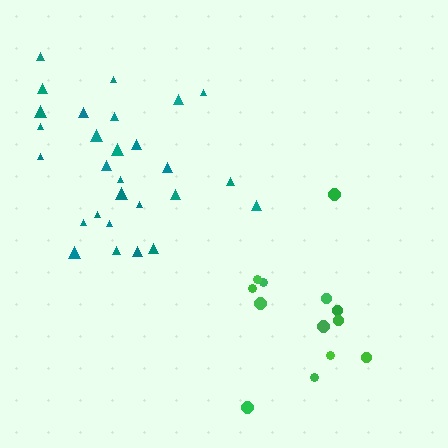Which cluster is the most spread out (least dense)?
Green.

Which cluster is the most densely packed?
Teal.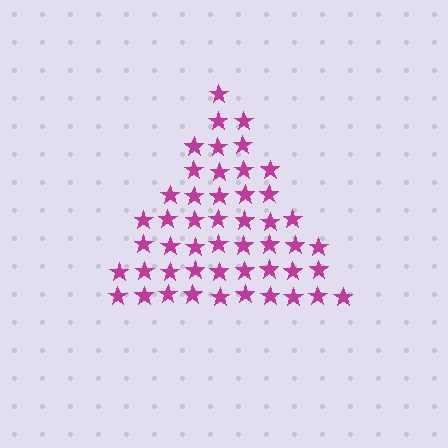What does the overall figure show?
The overall figure shows a triangle.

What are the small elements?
The small elements are stars.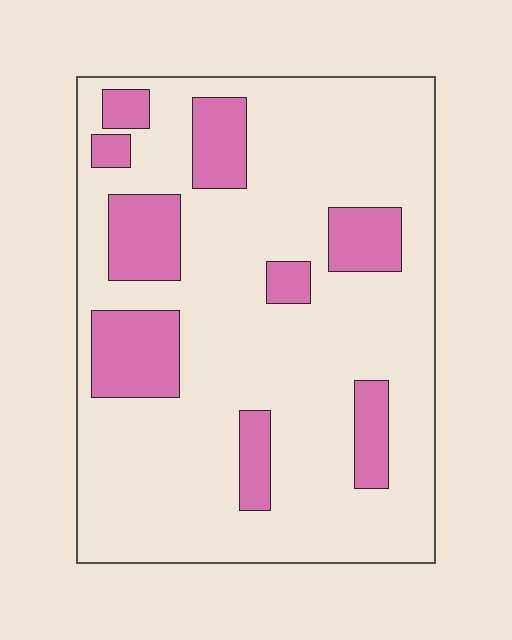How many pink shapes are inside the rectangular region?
9.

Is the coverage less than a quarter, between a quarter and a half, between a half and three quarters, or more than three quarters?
Less than a quarter.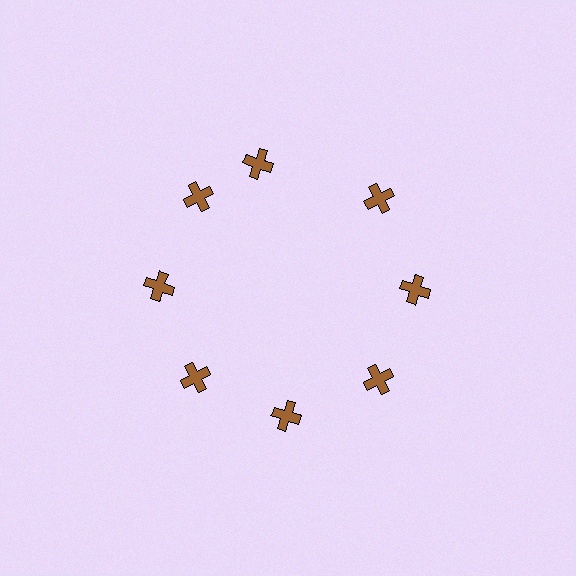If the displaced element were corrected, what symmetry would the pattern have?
It would have 8-fold rotational symmetry — the pattern would map onto itself every 45 degrees.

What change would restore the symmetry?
The symmetry would be restored by rotating it back into even spacing with its neighbors so that all 8 crosses sit at equal angles and equal distance from the center.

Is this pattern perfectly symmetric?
No. The 8 brown crosses are arranged in a ring, but one element near the 12 o'clock position is rotated out of alignment along the ring, breaking the 8-fold rotational symmetry.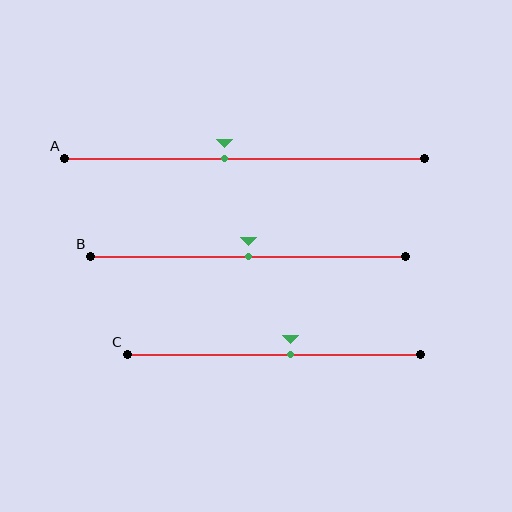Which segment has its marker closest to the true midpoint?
Segment B has its marker closest to the true midpoint.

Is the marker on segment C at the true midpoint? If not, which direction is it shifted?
No, the marker on segment C is shifted to the right by about 6% of the segment length.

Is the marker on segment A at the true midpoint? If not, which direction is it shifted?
No, the marker on segment A is shifted to the left by about 6% of the segment length.